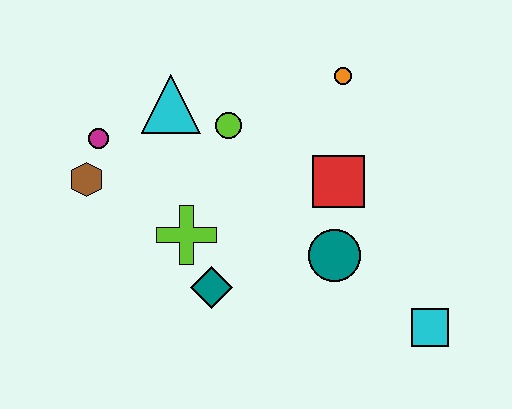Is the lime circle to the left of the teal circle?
Yes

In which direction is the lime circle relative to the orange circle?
The lime circle is to the left of the orange circle.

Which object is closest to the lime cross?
The teal diamond is closest to the lime cross.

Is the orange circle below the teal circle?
No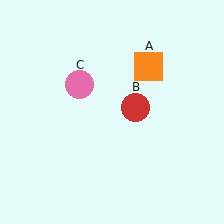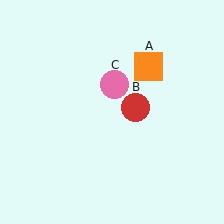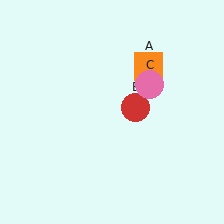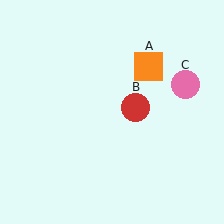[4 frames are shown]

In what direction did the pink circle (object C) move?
The pink circle (object C) moved right.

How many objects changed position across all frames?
1 object changed position: pink circle (object C).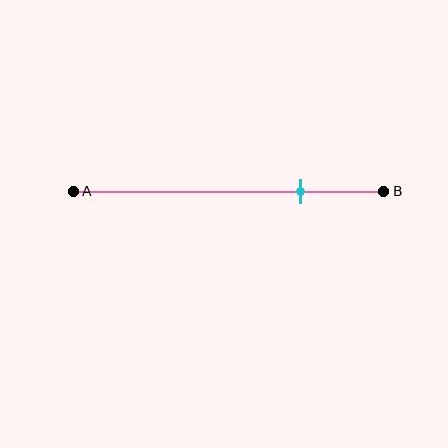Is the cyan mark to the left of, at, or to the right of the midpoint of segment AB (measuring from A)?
The cyan mark is to the right of the midpoint of segment AB.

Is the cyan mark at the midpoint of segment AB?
No, the mark is at about 75% from A, not at the 50% midpoint.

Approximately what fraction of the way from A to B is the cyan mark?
The cyan mark is approximately 75% of the way from A to B.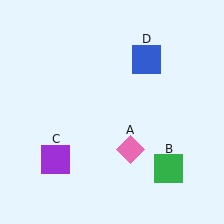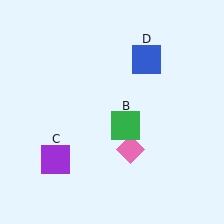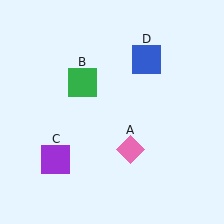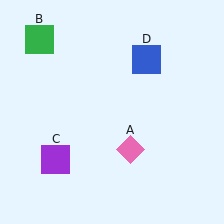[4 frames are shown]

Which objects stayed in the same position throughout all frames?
Pink diamond (object A) and purple square (object C) and blue square (object D) remained stationary.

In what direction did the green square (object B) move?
The green square (object B) moved up and to the left.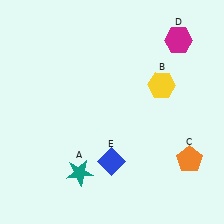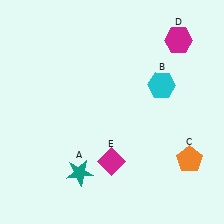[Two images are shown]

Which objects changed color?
B changed from yellow to cyan. E changed from blue to magenta.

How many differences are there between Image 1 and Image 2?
There are 2 differences between the two images.